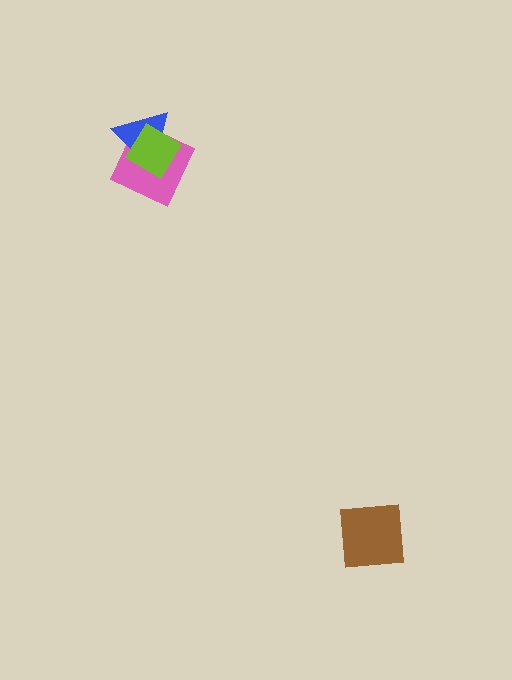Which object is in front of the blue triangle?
The lime diamond is in front of the blue triangle.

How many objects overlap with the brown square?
0 objects overlap with the brown square.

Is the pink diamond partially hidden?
Yes, it is partially covered by another shape.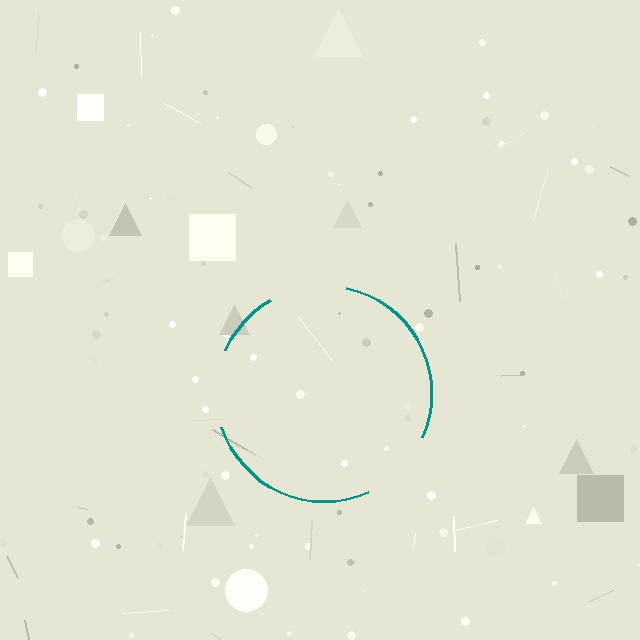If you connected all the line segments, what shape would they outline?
They would outline a circle.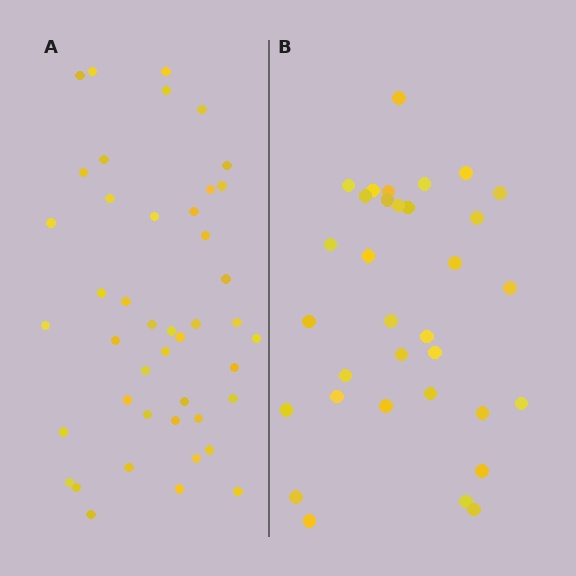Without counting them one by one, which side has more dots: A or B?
Region A (the left region) has more dots.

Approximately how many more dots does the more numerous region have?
Region A has roughly 12 or so more dots than region B.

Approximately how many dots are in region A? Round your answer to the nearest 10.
About 40 dots. (The exact count is 44, which rounds to 40.)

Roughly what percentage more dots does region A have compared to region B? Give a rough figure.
About 35% more.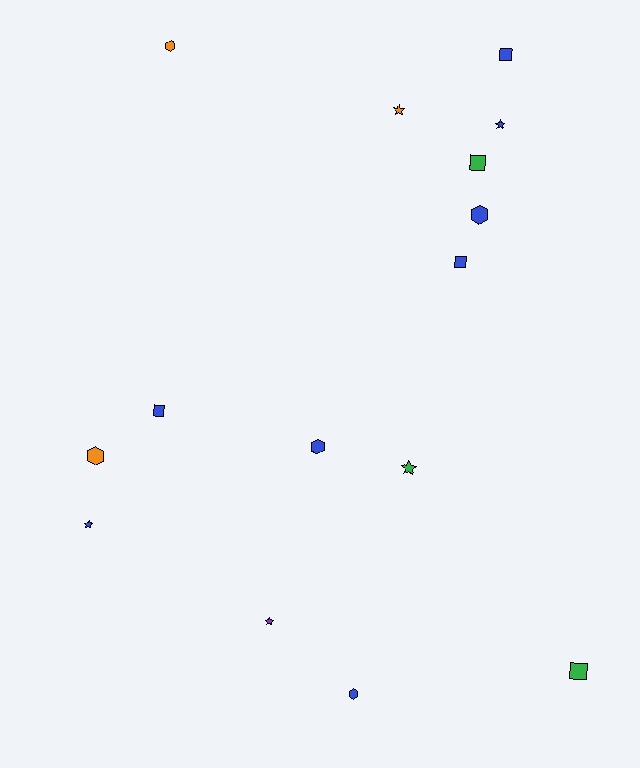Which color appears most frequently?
Blue, with 8 objects.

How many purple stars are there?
There is 1 purple star.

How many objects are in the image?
There are 15 objects.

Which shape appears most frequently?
Hexagon, with 5 objects.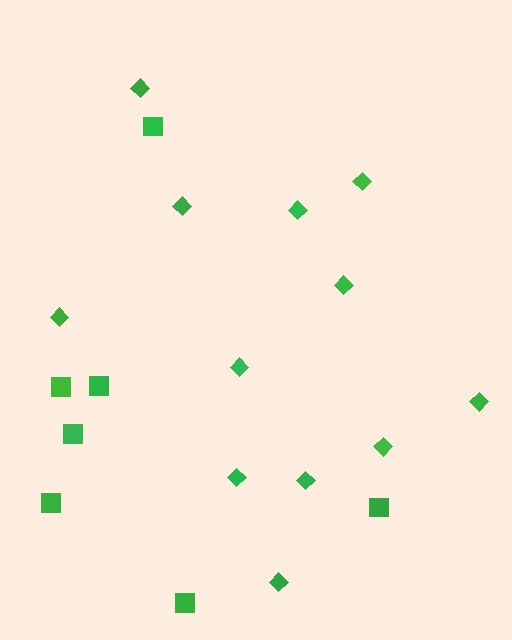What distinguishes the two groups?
There are 2 groups: one group of diamonds (12) and one group of squares (7).